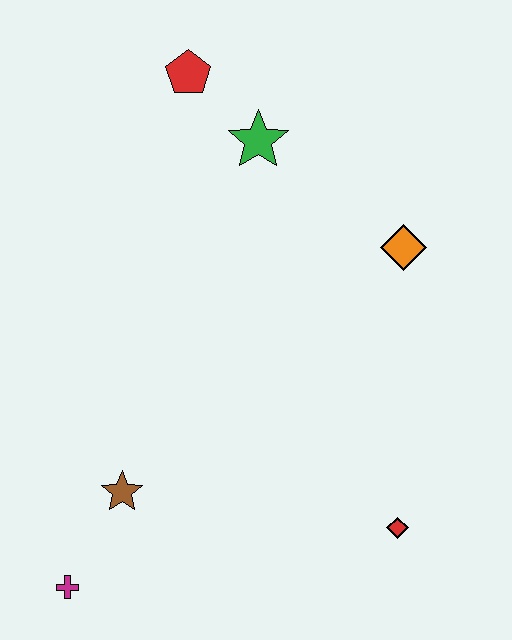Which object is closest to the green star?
The red pentagon is closest to the green star.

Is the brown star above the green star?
No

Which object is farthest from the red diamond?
The red pentagon is farthest from the red diamond.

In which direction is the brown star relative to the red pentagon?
The brown star is below the red pentagon.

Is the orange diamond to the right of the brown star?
Yes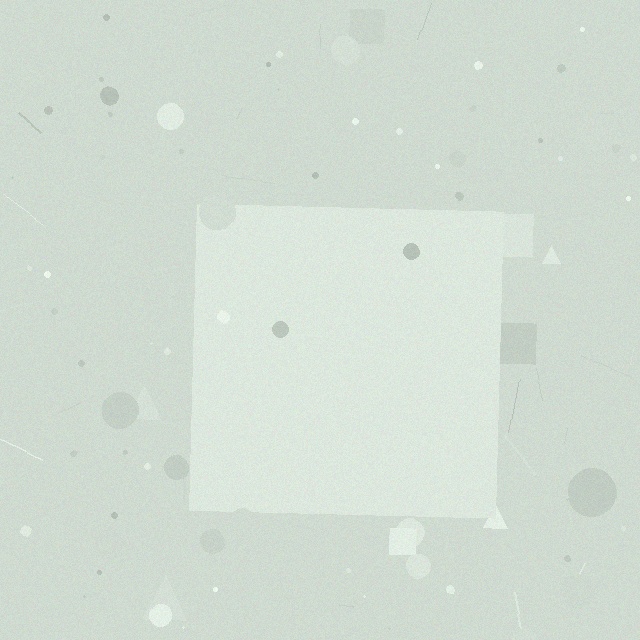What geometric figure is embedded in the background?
A square is embedded in the background.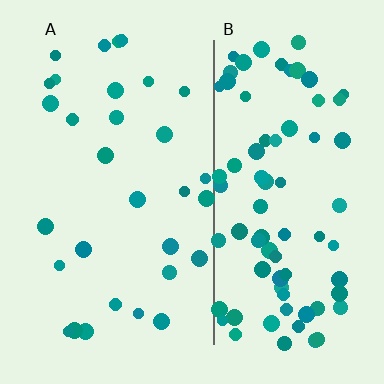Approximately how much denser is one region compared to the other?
Approximately 2.5× — region B over region A.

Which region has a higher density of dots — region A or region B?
B (the right).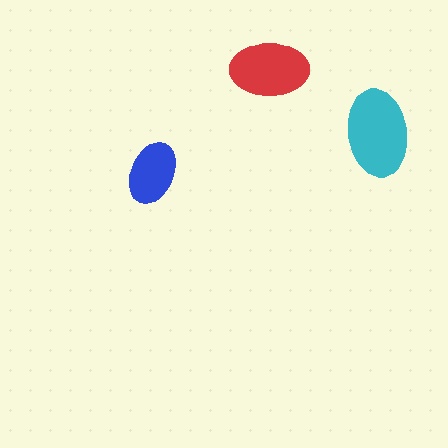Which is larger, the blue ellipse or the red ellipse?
The red one.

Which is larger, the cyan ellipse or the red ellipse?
The cyan one.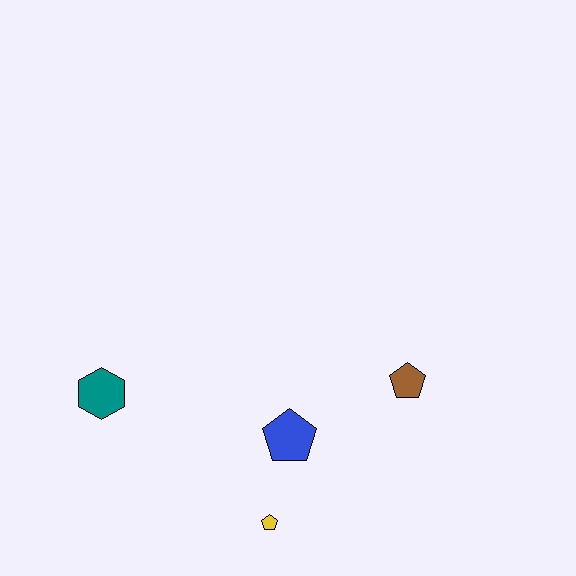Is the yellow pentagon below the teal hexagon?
Yes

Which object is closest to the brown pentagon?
The blue pentagon is closest to the brown pentagon.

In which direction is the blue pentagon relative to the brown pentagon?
The blue pentagon is to the left of the brown pentagon.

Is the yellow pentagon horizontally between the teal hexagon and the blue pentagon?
Yes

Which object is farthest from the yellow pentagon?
The teal hexagon is farthest from the yellow pentagon.